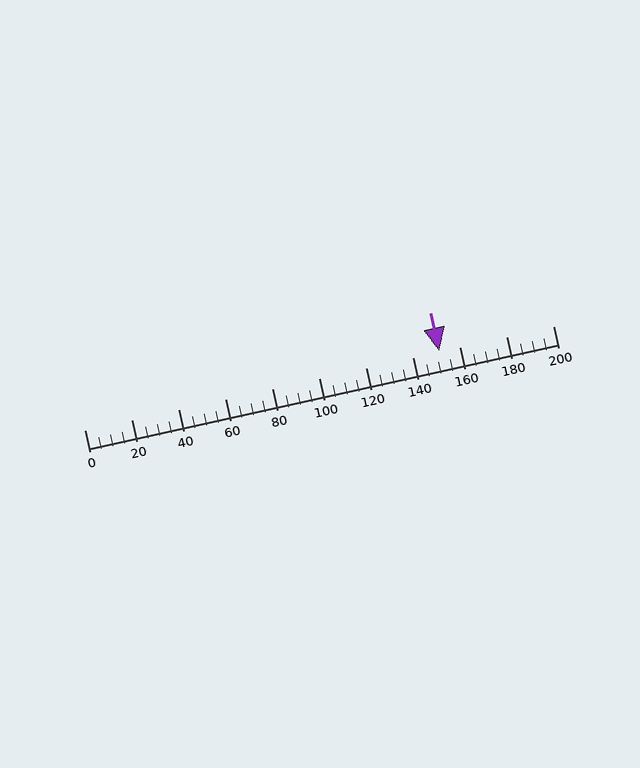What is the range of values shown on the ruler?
The ruler shows values from 0 to 200.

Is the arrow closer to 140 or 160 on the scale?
The arrow is closer to 160.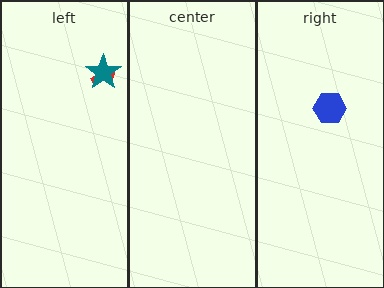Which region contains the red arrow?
The left region.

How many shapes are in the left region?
2.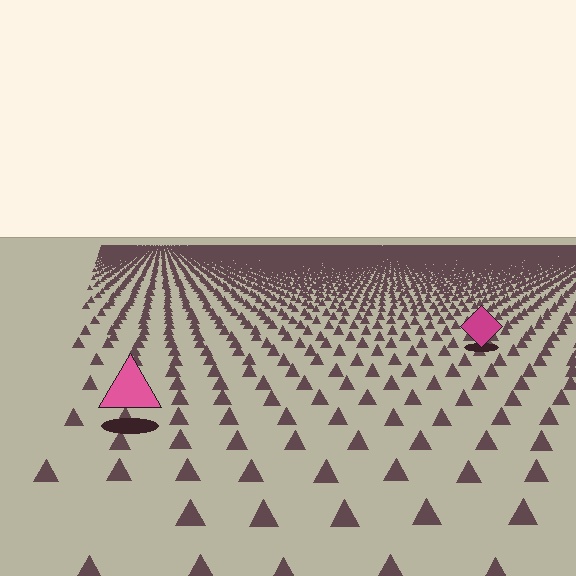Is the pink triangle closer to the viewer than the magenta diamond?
Yes. The pink triangle is closer — you can tell from the texture gradient: the ground texture is coarser near it.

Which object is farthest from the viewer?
The magenta diamond is farthest from the viewer. It appears smaller and the ground texture around it is denser.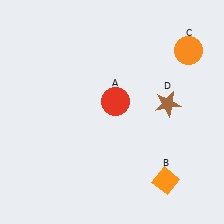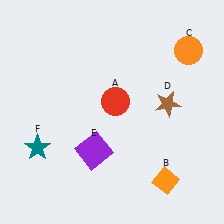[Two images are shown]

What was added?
A purple square (E), a teal star (F) were added in Image 2.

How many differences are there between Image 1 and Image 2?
There are 2 differences between the two images.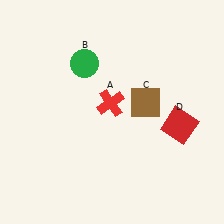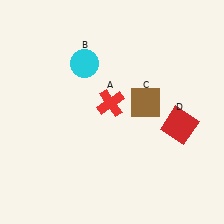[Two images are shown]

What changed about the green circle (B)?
In Image 1, B is green. In Image 2, it changed to cyan.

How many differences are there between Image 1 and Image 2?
There is 1 difference between the two images.